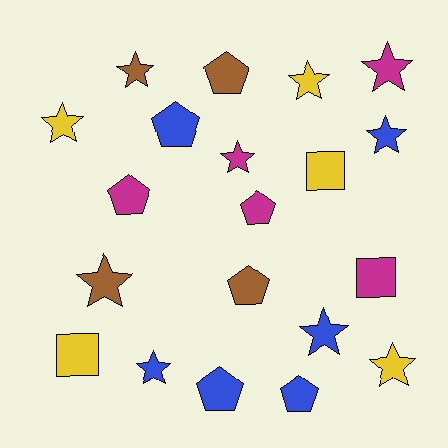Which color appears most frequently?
Blue, with 6 objects.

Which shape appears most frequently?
Star, with 10 objects.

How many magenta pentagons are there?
There are 2 magenta pentagons.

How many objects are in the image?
There are 20 objects.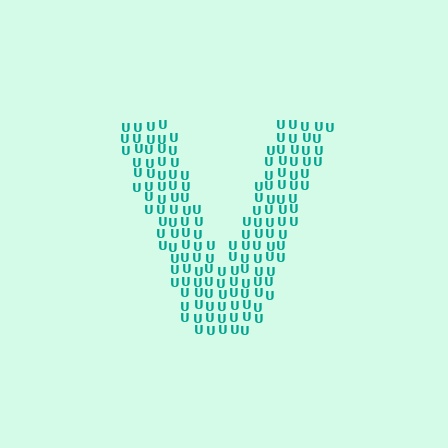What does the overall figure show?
The overall figure shows the letter V.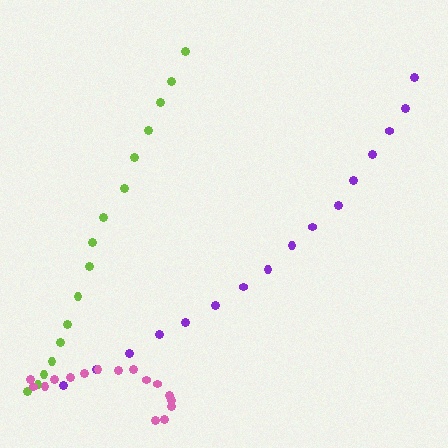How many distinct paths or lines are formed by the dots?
There are 3 distinct paths.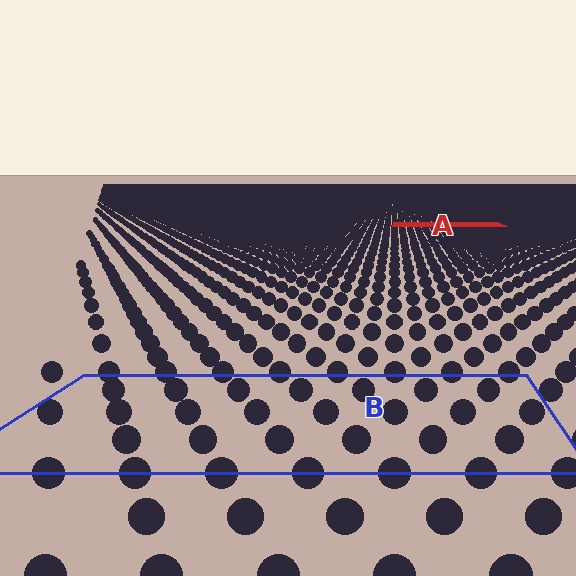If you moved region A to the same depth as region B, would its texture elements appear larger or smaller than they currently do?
They would appear larger. At a closer depth, the same texture elements are projected at a bigger on-screen size.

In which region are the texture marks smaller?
The texture marks are smaller in region A, because it is farther away.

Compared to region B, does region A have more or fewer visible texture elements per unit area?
Region A has more texture elements per unit area — they are packed more densely because it is farther away.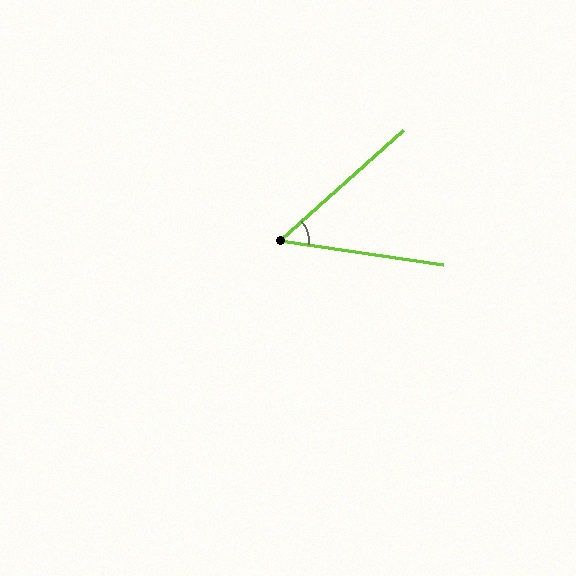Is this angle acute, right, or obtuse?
It is acute.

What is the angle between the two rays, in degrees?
Approximately 50 degrees.